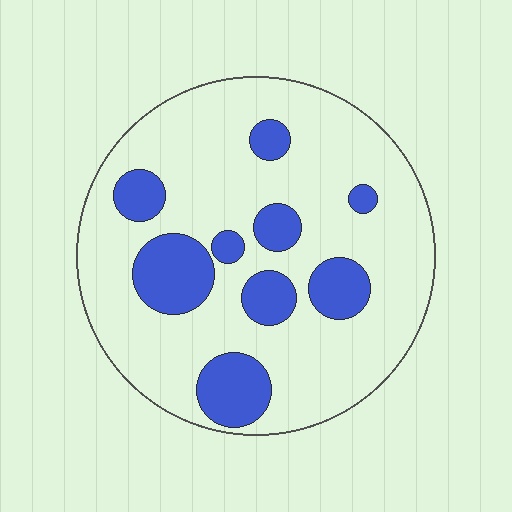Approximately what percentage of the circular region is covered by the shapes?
Approximately 20%.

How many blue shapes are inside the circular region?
9.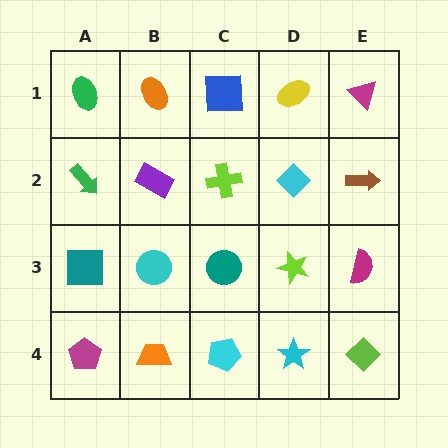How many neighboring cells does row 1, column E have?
2.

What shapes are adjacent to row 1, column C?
A lime cross (row 2, column C), an orange ellipse (row 1, column B), a yellow ellipse (row 1, column D).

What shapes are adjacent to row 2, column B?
An orange ellipse (row 1, column B), a cyan circle (row 3, column B), a green arrow (row 2, column A), a lime cross (row 2, column C).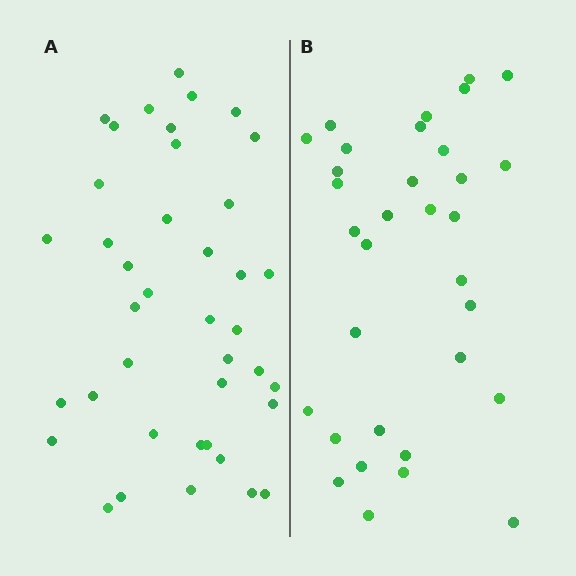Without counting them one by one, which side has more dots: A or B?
Region A (the left region) has more dots.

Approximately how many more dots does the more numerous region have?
Region A has roughly 8 or so more dots than region B.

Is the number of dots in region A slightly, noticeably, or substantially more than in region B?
Region A has only slightly more — the two regions are fairly close. The ratio is roughly 1.2 to 1.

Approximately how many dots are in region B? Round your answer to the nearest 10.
About 30 dots. (The exact count is 33, which rounds to 30.)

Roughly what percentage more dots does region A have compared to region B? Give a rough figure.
About 20% more.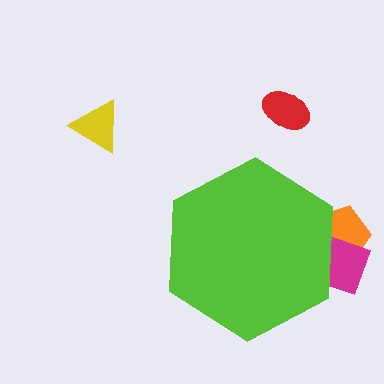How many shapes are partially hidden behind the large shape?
2 shapes are partially hidden.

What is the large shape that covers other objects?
A lime hexagon.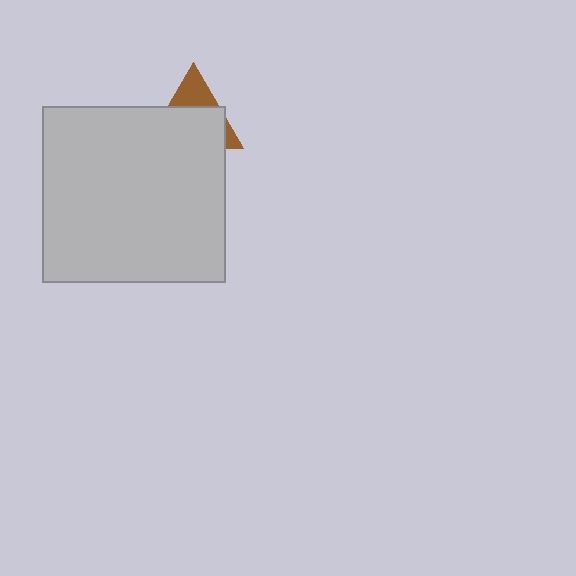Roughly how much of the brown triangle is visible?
A small part of it is visible (roughly 32%).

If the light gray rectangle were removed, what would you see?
You would see the complete brown triangle.